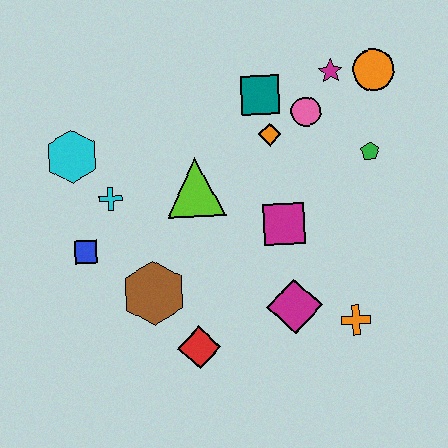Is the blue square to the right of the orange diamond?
No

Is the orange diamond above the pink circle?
No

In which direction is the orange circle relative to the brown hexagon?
The orange circle is to the right of the brown hexagon.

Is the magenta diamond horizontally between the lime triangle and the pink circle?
Yes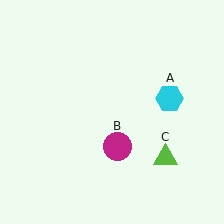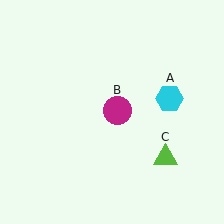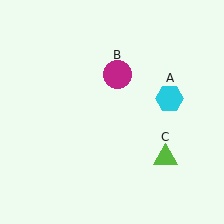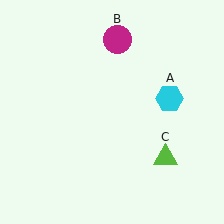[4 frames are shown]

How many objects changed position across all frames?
1 object changed position: magenta circle (object B).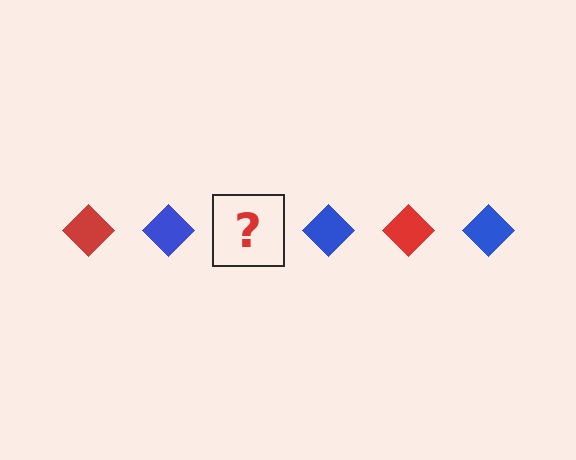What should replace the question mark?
The question mark should be replaced with a red diamond.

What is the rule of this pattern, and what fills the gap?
The rule is that the pattern cycles through red, blue diamonds. The gap should be filled with a red diamond.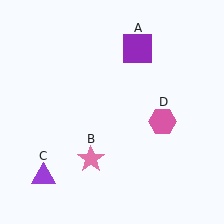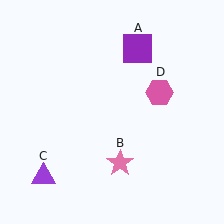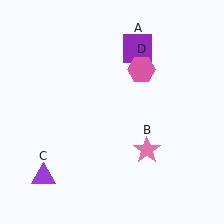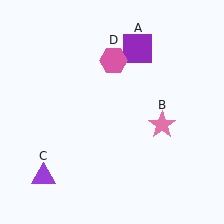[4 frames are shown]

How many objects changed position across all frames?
2 objects changed position: pink star (object B), pink hexagon (object D).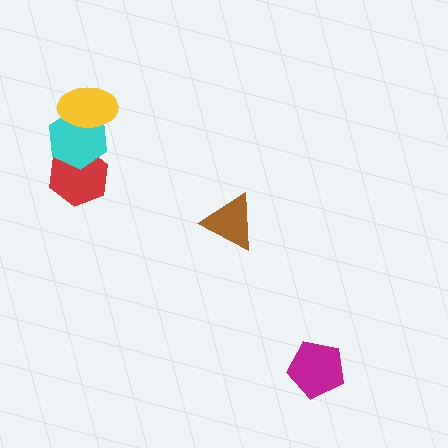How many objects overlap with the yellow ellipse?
1 object overlaps with the yellow ellipse.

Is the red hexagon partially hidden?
Yes, it is partially covered by another shape.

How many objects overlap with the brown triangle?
0 objects overlap with the brown triangle.